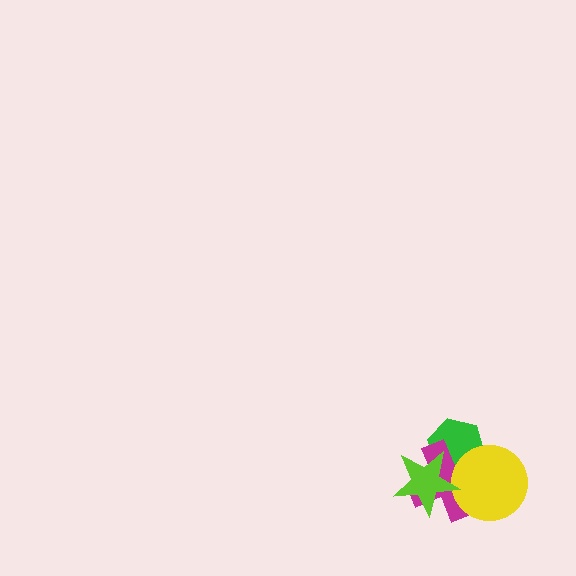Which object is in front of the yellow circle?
The lime star is in front of the yellow circle.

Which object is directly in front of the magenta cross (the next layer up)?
The yellow circle is directly in front of the magenta cross.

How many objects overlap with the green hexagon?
3 objects overlap with the green hexagon.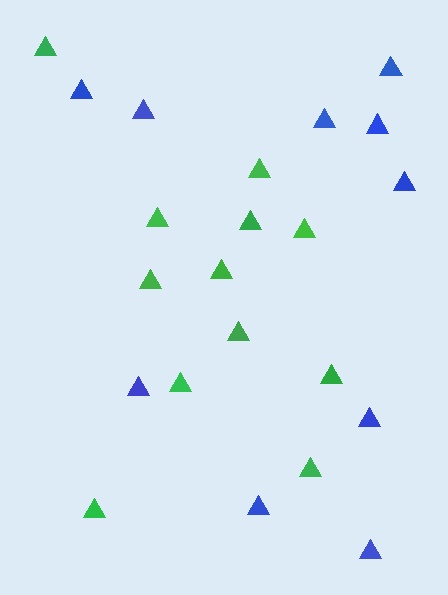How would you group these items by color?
There are 2 groups: one group of green triangles (12) and one group of blue triangles (10).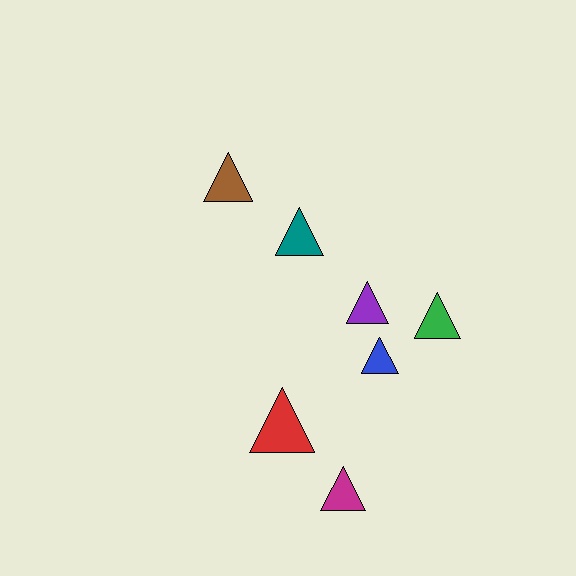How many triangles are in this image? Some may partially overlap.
There are 7 triangles.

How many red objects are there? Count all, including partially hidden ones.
There is 1 red object.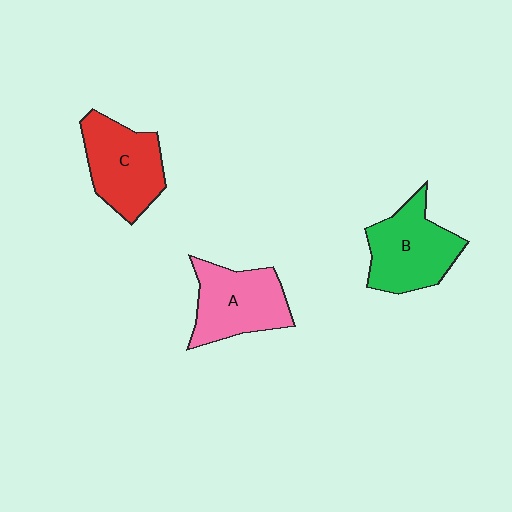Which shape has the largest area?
Shape B (green).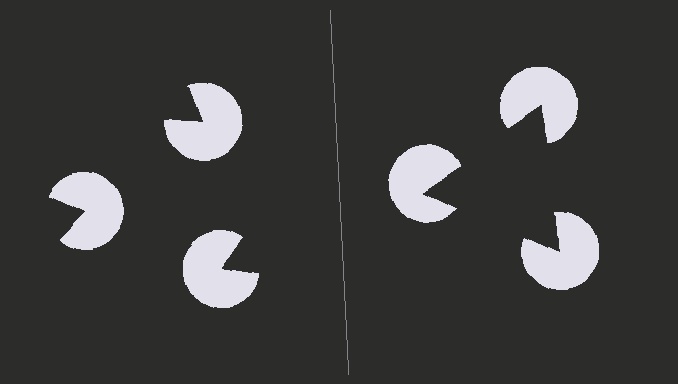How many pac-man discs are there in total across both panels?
6 — 3 on each side.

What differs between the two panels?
The pac-man discs are positioned identically on both sides; only the wedge orientations differ. On the right they align to a triangle; on the left they are misaligned.